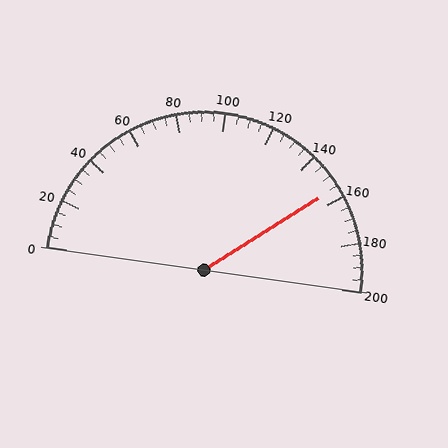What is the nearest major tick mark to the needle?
The nearest major tick mark is 160.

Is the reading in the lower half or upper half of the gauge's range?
The reading is in the upper half of the range (0 to 200).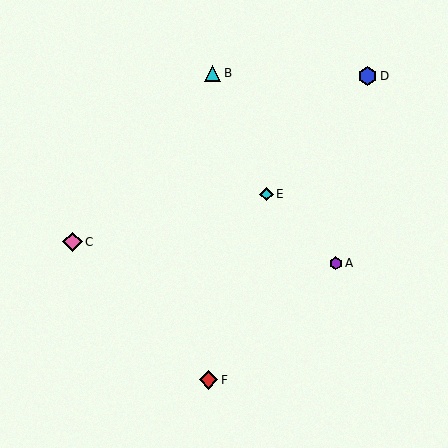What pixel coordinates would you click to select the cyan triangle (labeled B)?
Click at (213, 73) to select the cyan triangle B.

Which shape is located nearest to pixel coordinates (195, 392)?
The red diamond (labeled F) at (209, 380) is nearest to that location.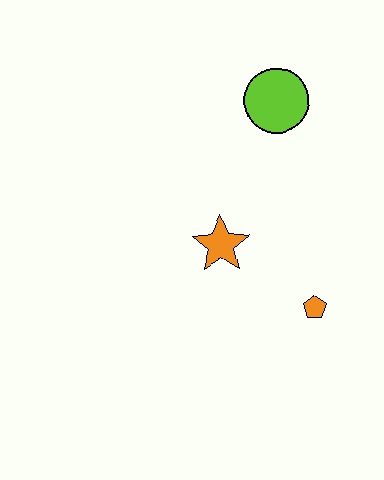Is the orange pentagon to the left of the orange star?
No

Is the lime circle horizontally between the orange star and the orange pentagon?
Yes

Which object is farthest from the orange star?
The lime circle is farthest from the orange star.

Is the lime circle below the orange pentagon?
No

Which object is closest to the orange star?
The orange pentagon is closest to the orange star.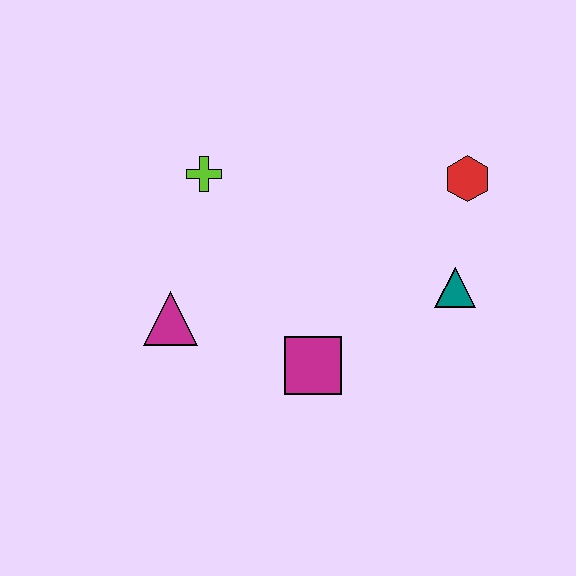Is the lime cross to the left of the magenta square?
Yes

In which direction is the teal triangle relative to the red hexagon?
The teal triangle is below the red hexagon.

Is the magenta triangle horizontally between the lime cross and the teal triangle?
No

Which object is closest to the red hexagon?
The teal triangle is closest to the red hexagon.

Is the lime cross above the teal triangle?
Yes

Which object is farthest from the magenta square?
The red hexagon is farthest from the magenta square.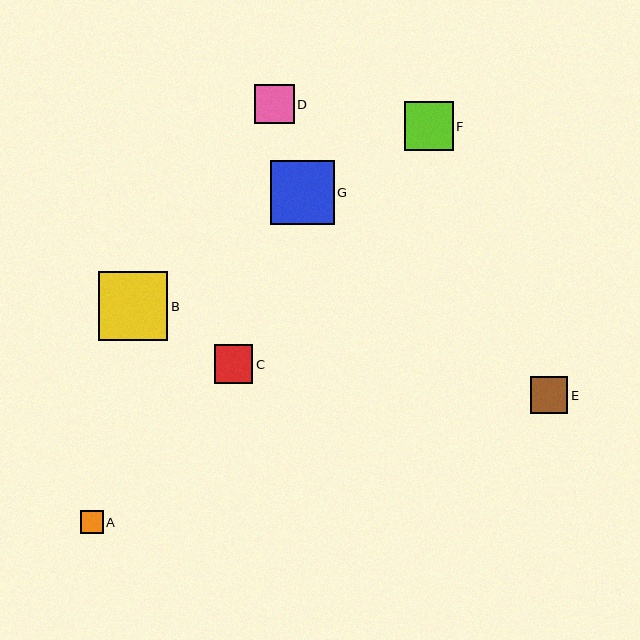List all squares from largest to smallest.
From largest to smallest: B, G, F, D, C, E, A.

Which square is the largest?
Square B is the largest with a size of approximately 69 pixels.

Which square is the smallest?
Square A is the smallest with a size of approximately 23 pixels.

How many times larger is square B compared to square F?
Square B is approximately 1.4 times the size of square F.